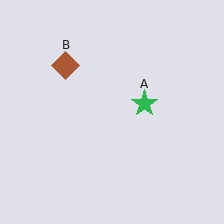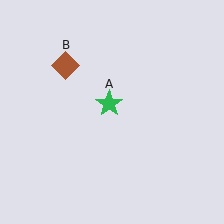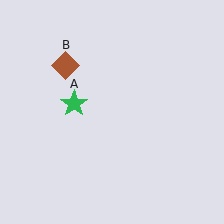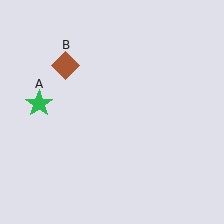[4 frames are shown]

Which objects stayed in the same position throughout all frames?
Brown diamond (object B) remained stationary.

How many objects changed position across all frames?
1 object changed position: green star (object A).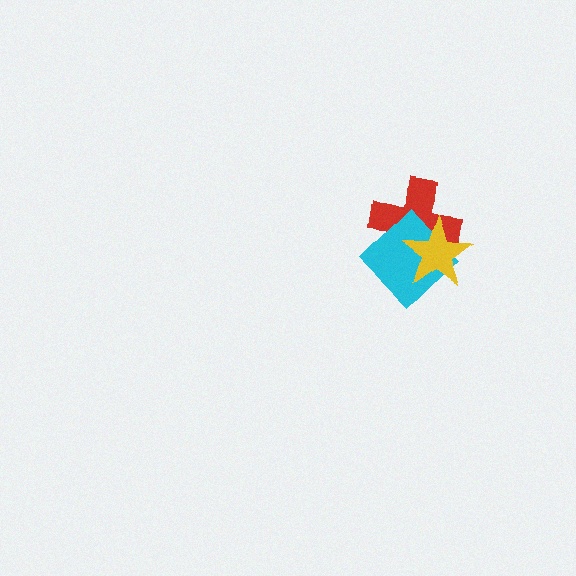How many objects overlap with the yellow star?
2 objects overlap with the yellow star.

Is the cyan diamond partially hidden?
Yes, it is partially covered by another shape.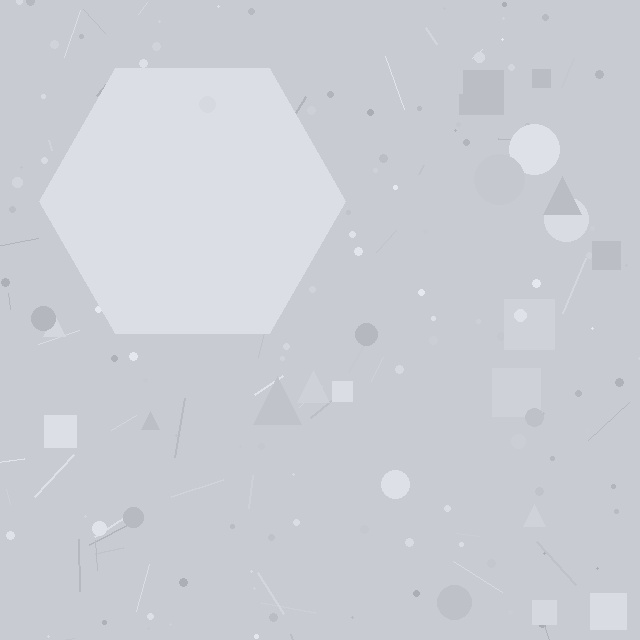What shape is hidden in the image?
A hexagon is hidden in the image.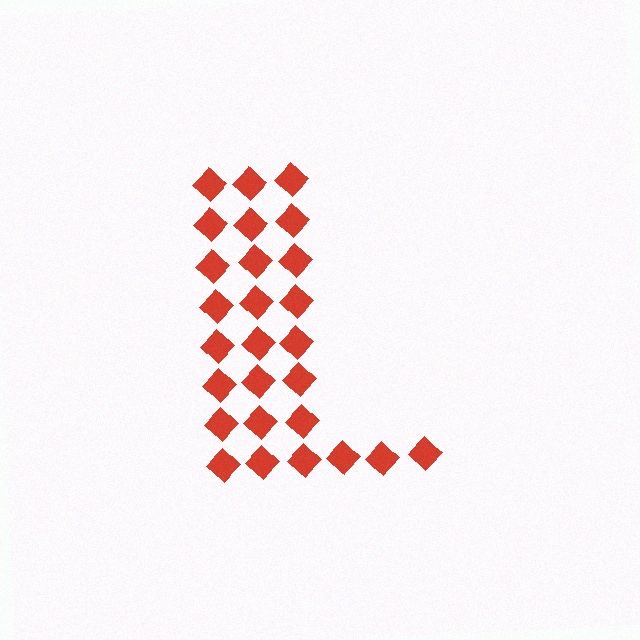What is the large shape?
The large shape is the letter L.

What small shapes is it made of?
It is made of small diamonds.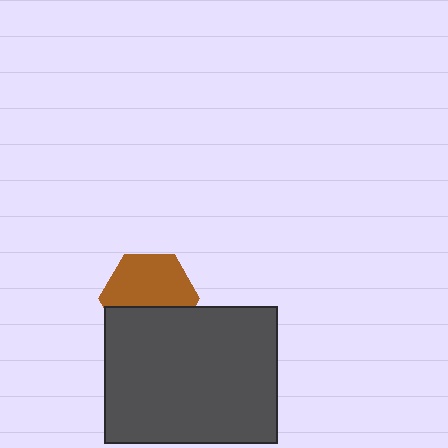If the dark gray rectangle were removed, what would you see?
You would see the complete brown hexagon.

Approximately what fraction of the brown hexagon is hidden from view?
Roughly 39% of the brown hexagon is hidden behind the dark gray rectangle.